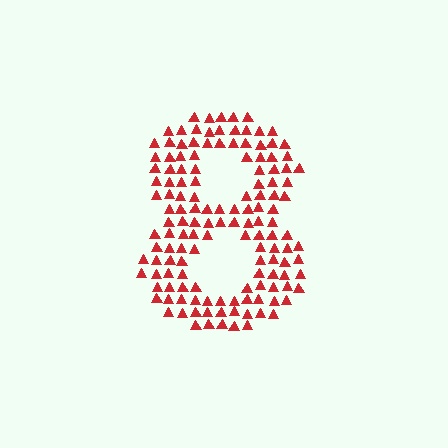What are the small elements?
The small elements are triangles.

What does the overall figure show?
The overall figure shows the digit 8.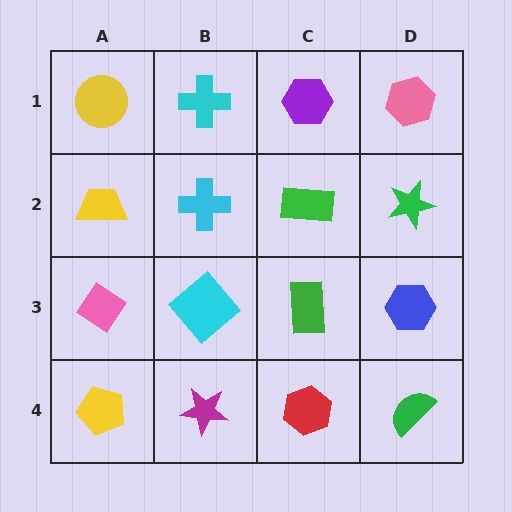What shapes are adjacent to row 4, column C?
A green rectangle (row 3, column C), a magenta star (row 4, column B), a green semicircle (row 4, column D).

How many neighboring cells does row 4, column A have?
2.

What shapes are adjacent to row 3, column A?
A yellow trapezoid (row 2, column A), a yellow pentagon (row 4, column A), a cyan diamond (row 3, column B).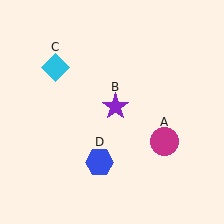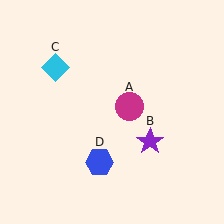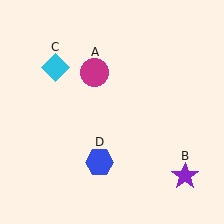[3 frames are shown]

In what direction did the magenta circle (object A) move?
The magenta circle (object A) moved up and to the left.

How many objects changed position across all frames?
2 objects changed position: magenta circle (object A), purple star (object B).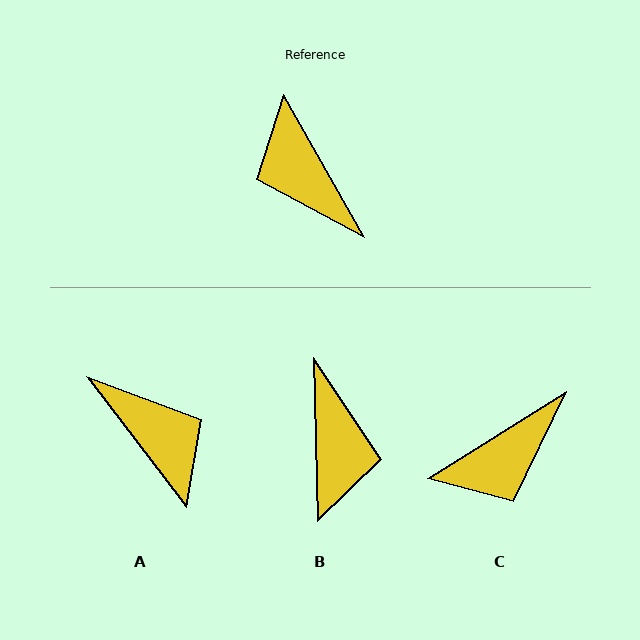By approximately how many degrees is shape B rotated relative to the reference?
Approximately 152 degrees counter-clockwise.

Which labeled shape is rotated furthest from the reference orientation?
A, about 172 degrees away.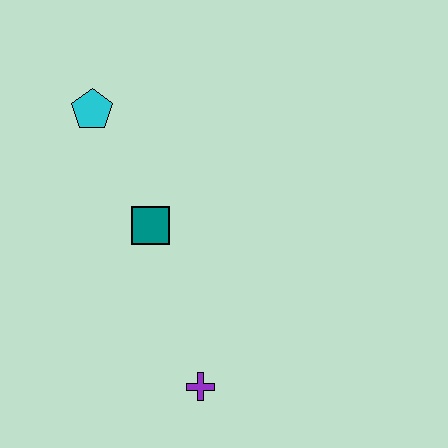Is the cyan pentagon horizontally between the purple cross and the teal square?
No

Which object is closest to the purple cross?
The teal square is closest to the purple cross.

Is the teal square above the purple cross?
Yes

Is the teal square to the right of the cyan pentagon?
Yes